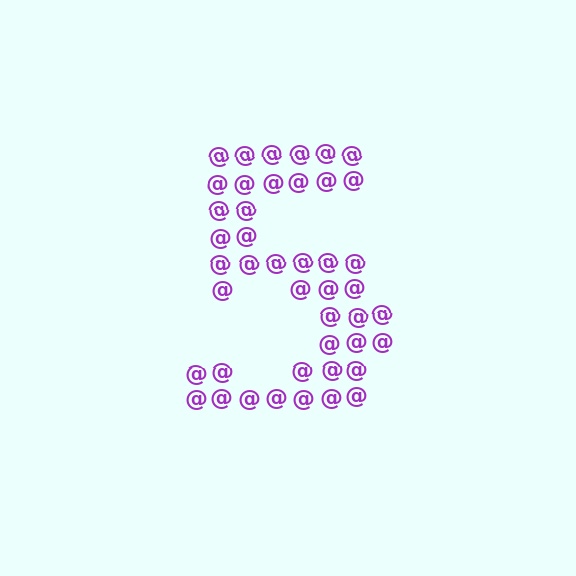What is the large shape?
The large shape is the digit 5.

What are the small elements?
The small elements are at signs.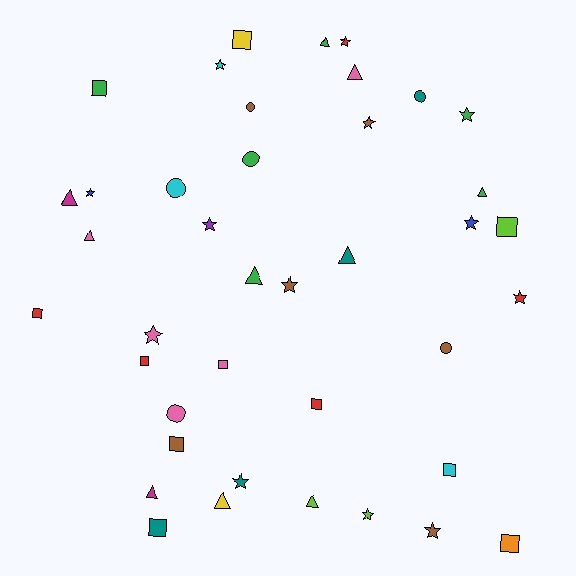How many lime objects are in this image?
There are 3 lime objects.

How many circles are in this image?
There are 6 circles.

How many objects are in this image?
There are 40 objects.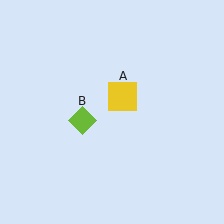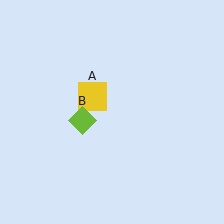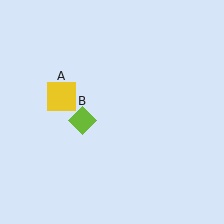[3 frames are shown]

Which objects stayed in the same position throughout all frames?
Lime diamond (object B) remained stationary.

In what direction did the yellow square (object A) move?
The yellow square (object A) moved left.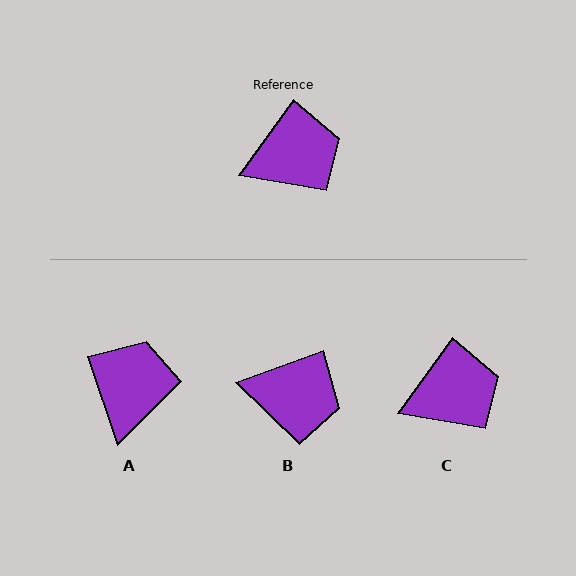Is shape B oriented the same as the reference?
No, it is off by about 34 degrees.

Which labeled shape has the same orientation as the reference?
C.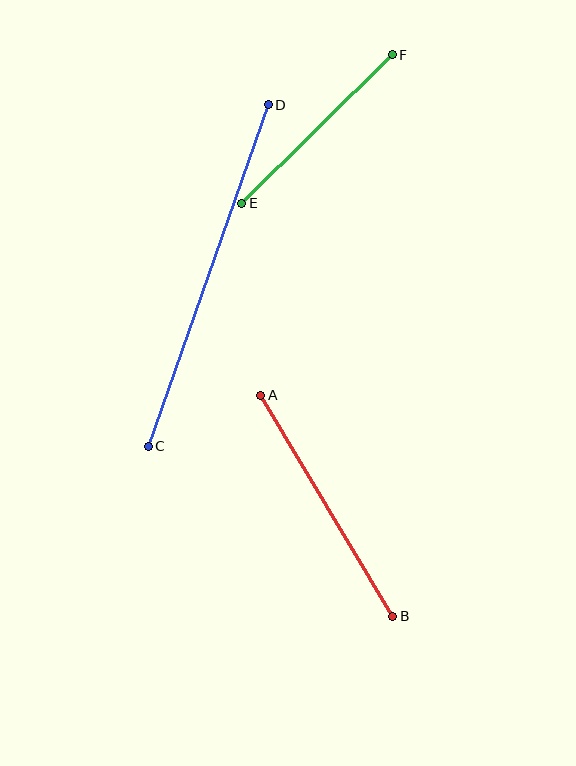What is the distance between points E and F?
The distance is approximately 212 pixels.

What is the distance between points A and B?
The distance is approximately 257 pixels.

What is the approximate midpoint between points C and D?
The midpoint is at approximately (208, 276) pixels.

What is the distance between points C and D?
The distance is approximately 362 pixels.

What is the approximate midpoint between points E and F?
The midpoint is at approximately (317, 129) pixels.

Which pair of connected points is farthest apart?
Points C and D are farthest apart.